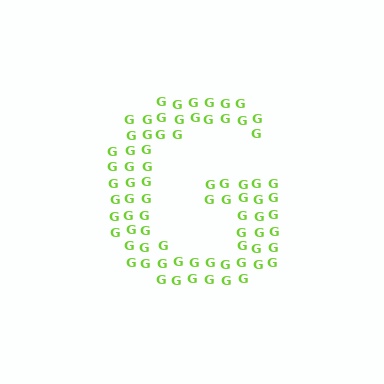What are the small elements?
The small elements are letter G's.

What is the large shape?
The large shape is the letter G.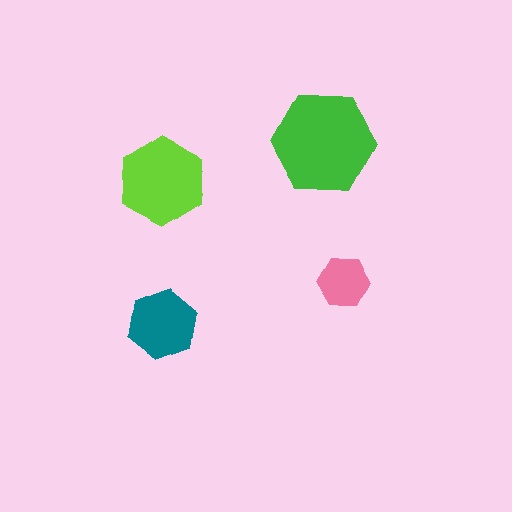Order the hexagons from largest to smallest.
the green one, the lime one, the teal one, the pink one.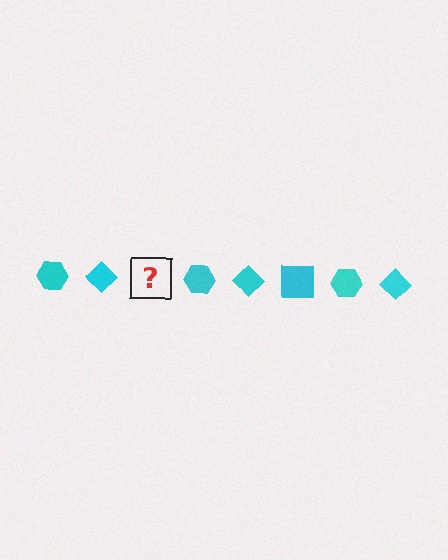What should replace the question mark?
The question mark should be replaced with a cyan square.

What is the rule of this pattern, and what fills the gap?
The rule is that the pattern cycles through hexagon, diamond, square shapes in cyan. The gap should be filled with a cyan square.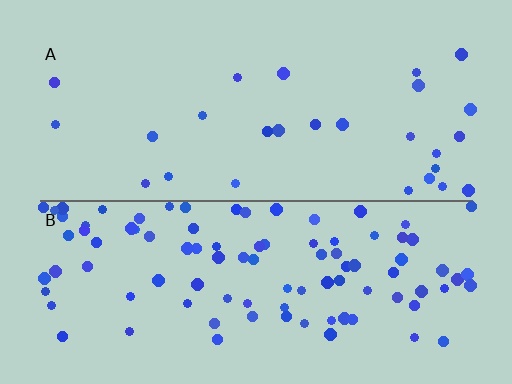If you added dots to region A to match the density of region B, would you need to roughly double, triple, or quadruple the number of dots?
Approximately quadruple.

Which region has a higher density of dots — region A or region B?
B (the bottom).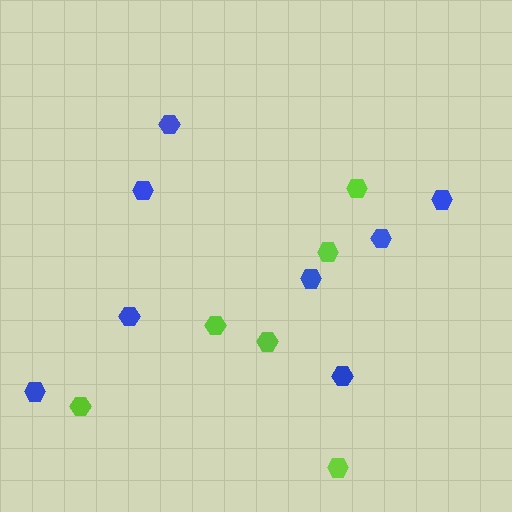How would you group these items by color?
There are 2 groups: one group of blue hexagons (8) and one group of lime hexagons (6).